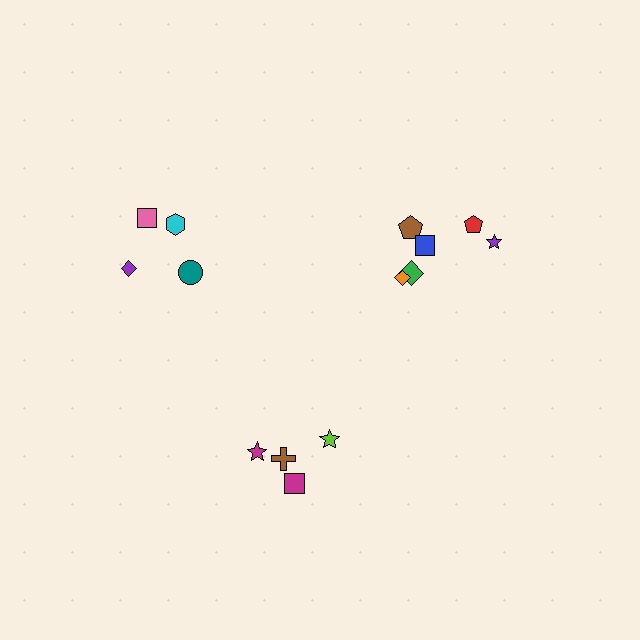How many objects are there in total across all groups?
There are 14 objects.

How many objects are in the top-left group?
There are 4 objects.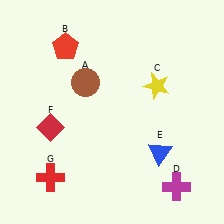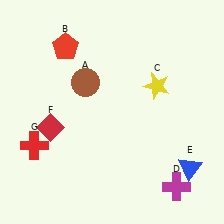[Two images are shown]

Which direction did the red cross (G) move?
The red cross (G) moved up.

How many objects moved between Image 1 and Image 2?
2 objects moved between the two images.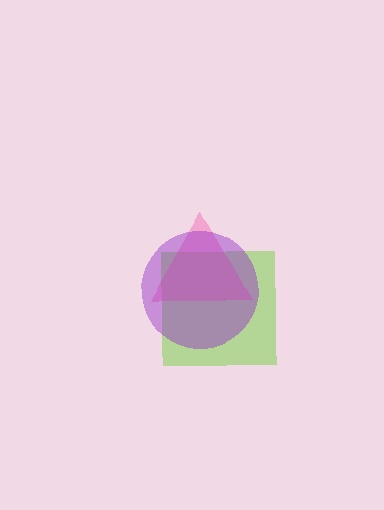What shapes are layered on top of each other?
The layered shapes are: a lime square, a pink triangle, a purple circle.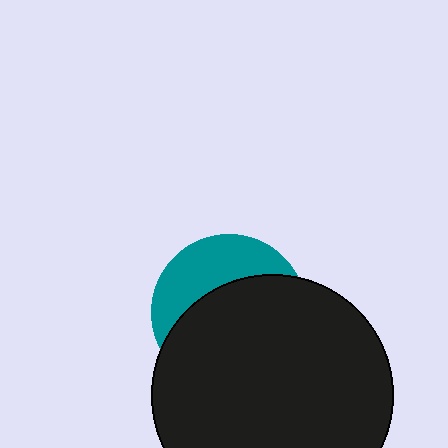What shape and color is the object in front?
The object in front is a black circle.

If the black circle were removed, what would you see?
You would see the complete teal circle.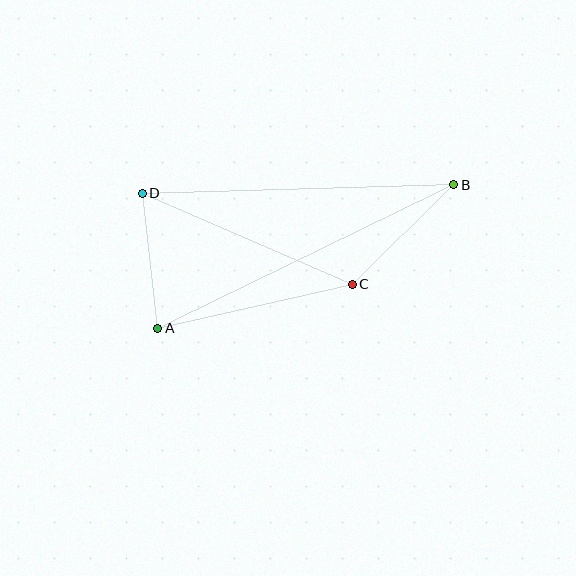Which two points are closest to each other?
Points A and D are closest to each other.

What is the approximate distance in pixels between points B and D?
The distance between B and D is approximately 311 pixels.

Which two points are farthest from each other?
Points A and B are farthest from each other.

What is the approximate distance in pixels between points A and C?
The distance between A and C is approximately 199 pixels.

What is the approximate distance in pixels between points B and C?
The distance between B and C is approximately 142 pixels.